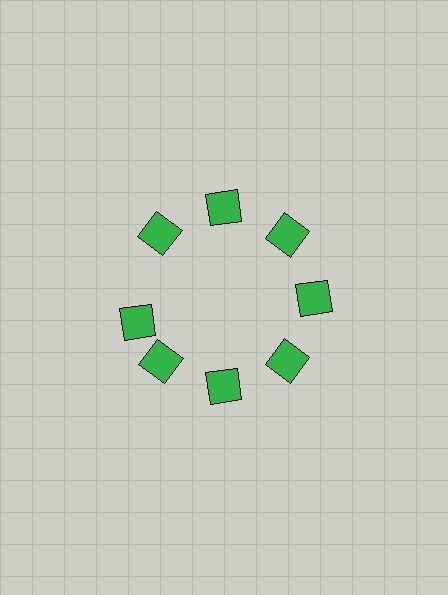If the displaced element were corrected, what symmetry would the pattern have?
It would have 8-fold rotational symmetry — the pattern would map onto itself every 45 degrees.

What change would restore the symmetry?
The symmetry would be restored by rotating it back into even spacing with its neighbors so that all 8 diamonds sit at equal angles and equal distance from the center.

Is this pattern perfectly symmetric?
No. The 8 green diamonds are arranged in a ring, but one element near the 9 o'clock position is rotated out of alignment along the ring, breaking the 8-fold rotational symmetry.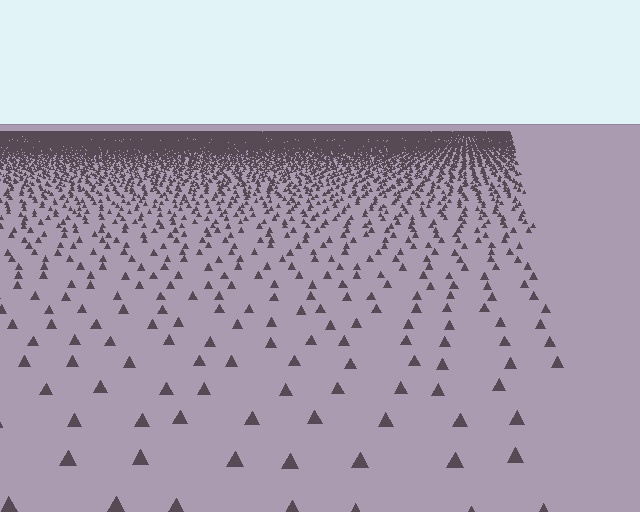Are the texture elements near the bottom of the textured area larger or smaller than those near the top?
Larger. Near the bottom, elements are closer to the viewer and appear at a bigger on-screen size.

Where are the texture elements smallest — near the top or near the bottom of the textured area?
Near the top.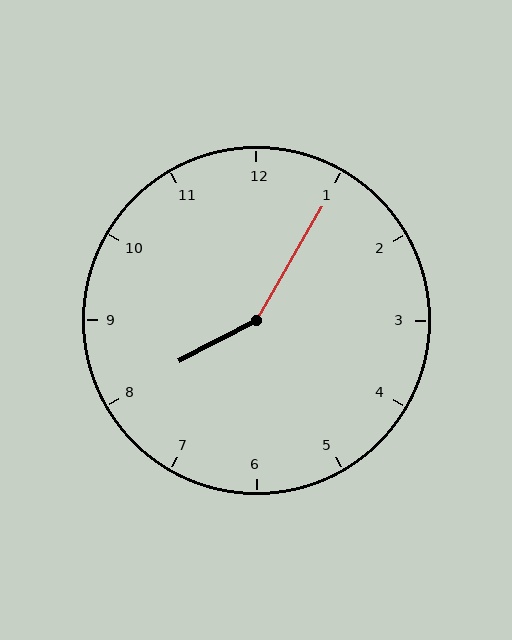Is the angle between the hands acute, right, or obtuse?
It is obtuse.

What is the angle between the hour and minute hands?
Approximately 148 degrees.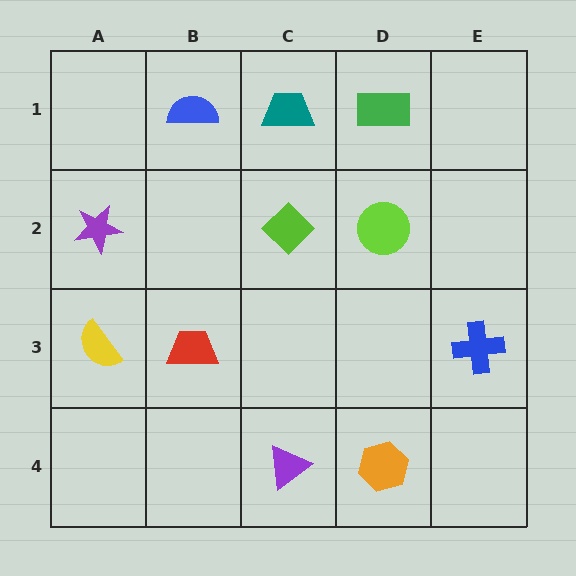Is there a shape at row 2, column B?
No, that cell is empty.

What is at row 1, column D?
A green rectangle.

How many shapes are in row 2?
3 shapes.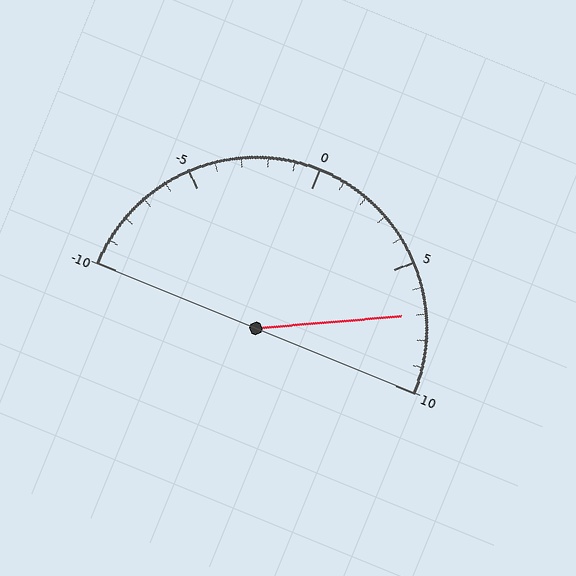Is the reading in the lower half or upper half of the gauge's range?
The reading is in the upper half of the range (-10 to 10).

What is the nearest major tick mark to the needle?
The nearest major tick mark is 5.